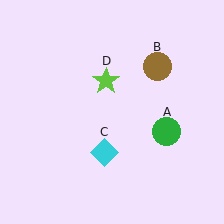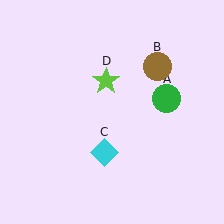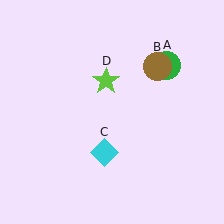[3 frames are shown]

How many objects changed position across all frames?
1 object changed position: green circle (object A).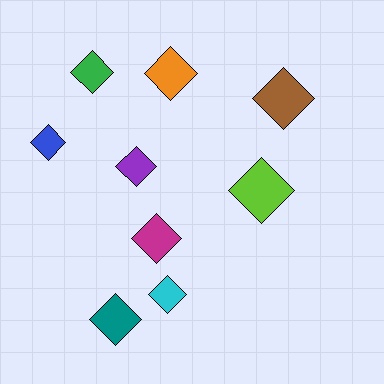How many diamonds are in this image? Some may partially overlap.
There are 9 diamonds.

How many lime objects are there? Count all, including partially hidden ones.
There is 1 lime object.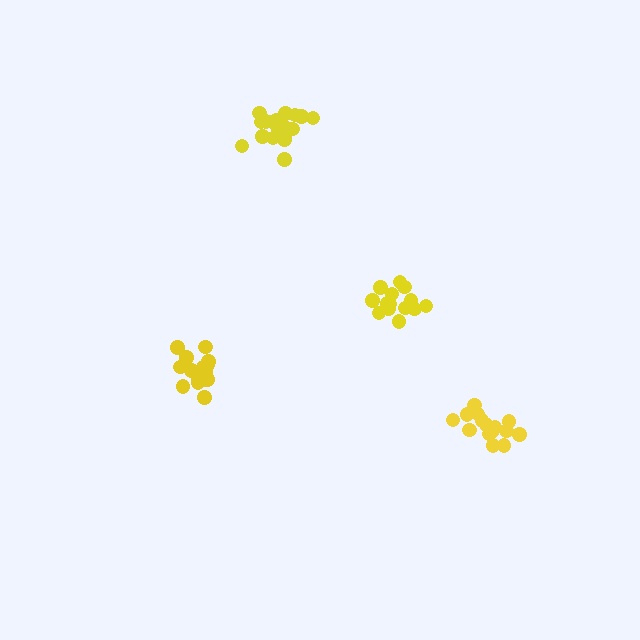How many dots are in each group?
Group 1: 15 dots, Group 2: 14 dots, Group 3: 18 dots, Group 4: 16 dots (63 total).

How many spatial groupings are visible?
There are 4 spatial groupings.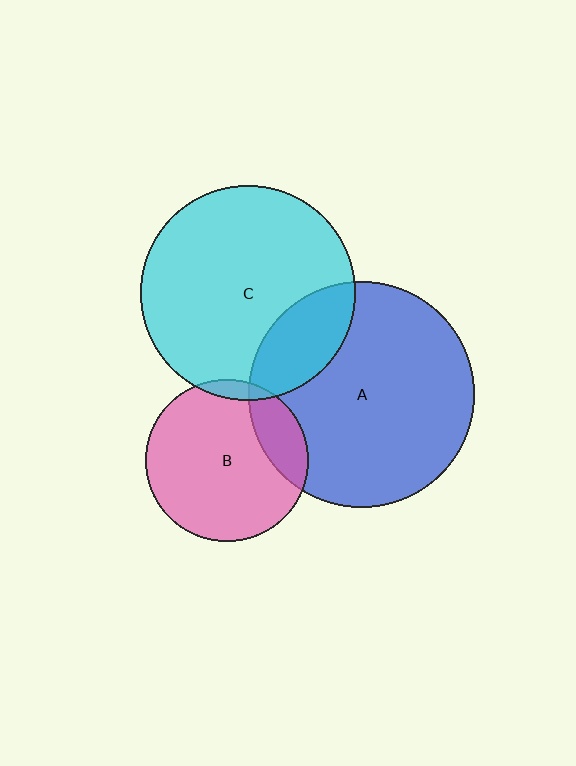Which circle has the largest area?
Circle A (blue).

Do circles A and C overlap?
Yes.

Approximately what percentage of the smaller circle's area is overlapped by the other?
Approximately 20%.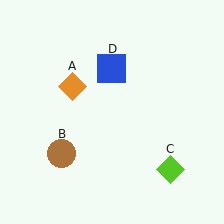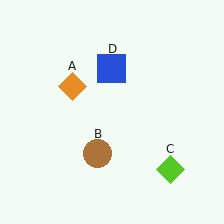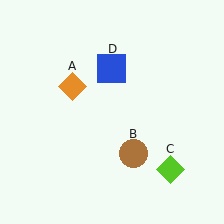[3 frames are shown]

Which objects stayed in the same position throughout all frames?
Orange diamond (object A) and lime diamond (object C) and blue square (object D) remained stationary.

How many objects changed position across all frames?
1 object changed position: brown circle (object B).